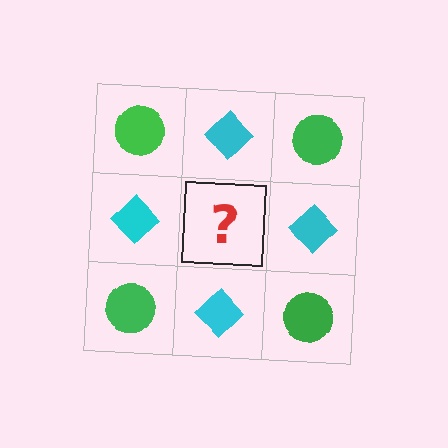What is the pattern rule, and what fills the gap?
The rule is that it alternates green circle and cyan diamond in a checkerboard pattern. The gap should be filled with a green circle.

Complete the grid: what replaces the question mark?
The question mark should be replaced with a green circle.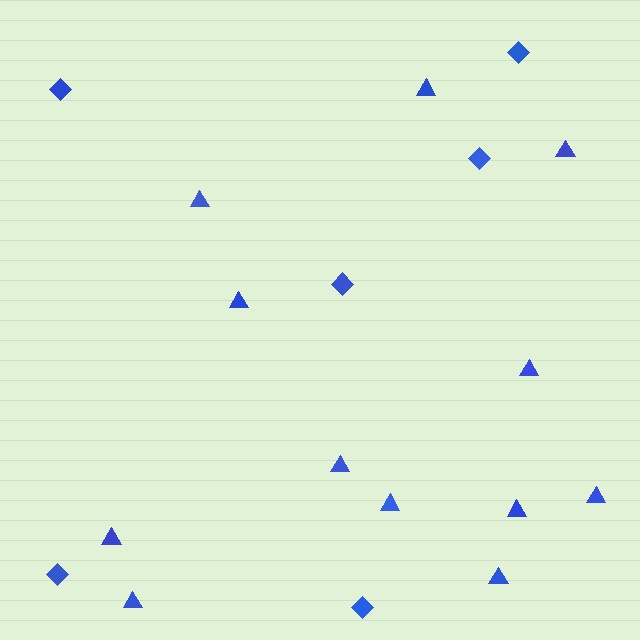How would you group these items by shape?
There are 2 groups: one group of diamonds (6) and one group of triangles (12).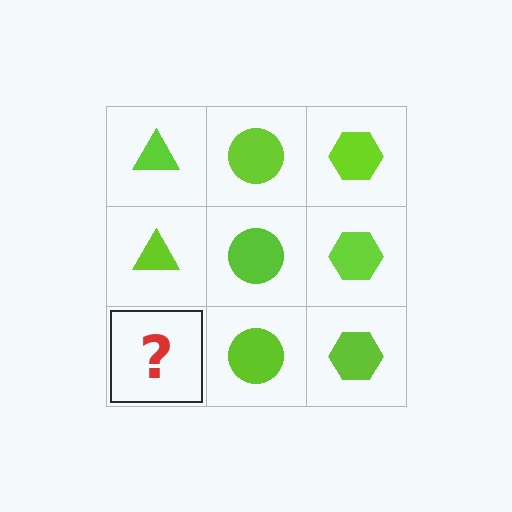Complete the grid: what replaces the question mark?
The question mark should be replaced with a lime triangle.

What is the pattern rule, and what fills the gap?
The rule is that each column has a consistent shape. The gap should be filled with a lime triangle.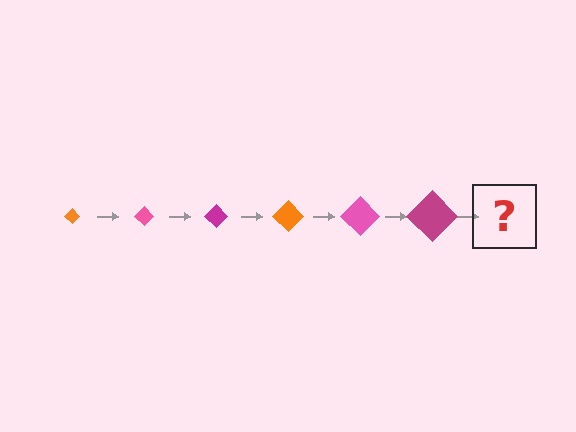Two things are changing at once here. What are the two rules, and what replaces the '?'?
The two rules are that the diamond grows larger each step and the color cycles through orange, pink, and magenta. The '?' should be an orange diamond, larger than the previous one.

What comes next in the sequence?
The next element should be an orange diamond, larger than the previous one.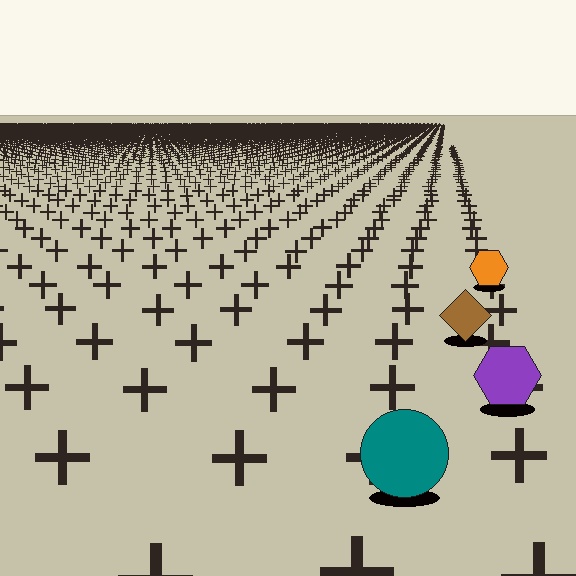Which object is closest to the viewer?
The teal circle is closest. The texture marks near it are larger and more spread out.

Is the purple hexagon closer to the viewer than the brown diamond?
Yes. The purple hexagon is closer — you can tell from the texture gradient: the ground texture is coarser near it.